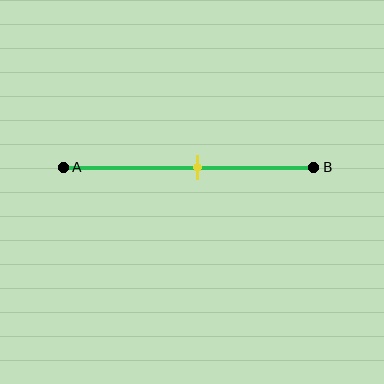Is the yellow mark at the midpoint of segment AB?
No, the mark is at about 55% from A, not at the 50% midpoint.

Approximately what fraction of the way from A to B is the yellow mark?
The yellow mark is approximately 55% of the way from A to B.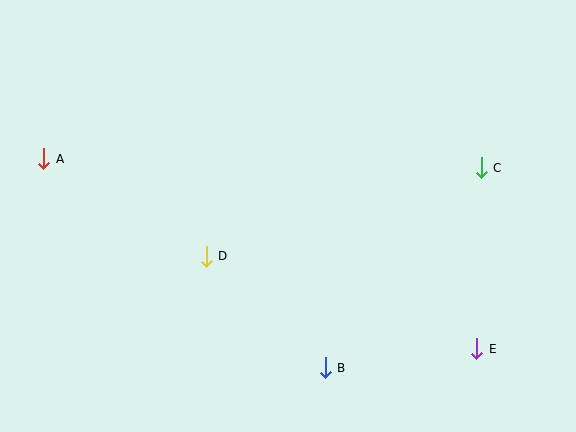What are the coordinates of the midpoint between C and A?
The midpoint between C and A is at (263, 163).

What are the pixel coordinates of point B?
Point B is at (325, 368).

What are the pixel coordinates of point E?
Point E is at (477, 349).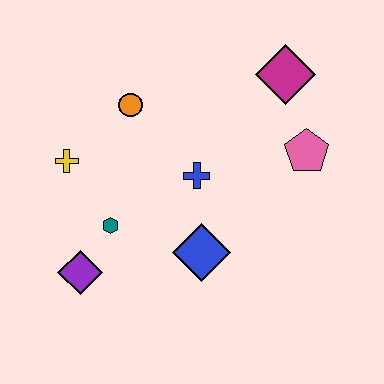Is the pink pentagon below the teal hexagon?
No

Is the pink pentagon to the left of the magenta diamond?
No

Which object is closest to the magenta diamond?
The pink pentagon is closest to the magenta diamond.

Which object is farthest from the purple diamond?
The magenta diamond is farthest from the purple diamond.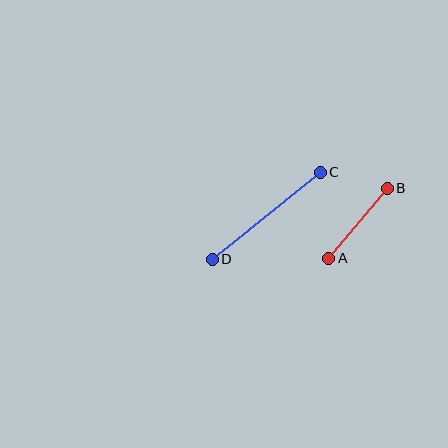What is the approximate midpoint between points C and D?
The midpoint is at approximately (266, 216) pixels.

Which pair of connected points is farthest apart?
Points C and D are farthest apart.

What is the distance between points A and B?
The distance is approximately 91 pixels.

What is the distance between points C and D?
The distance is approximately 139 pixels.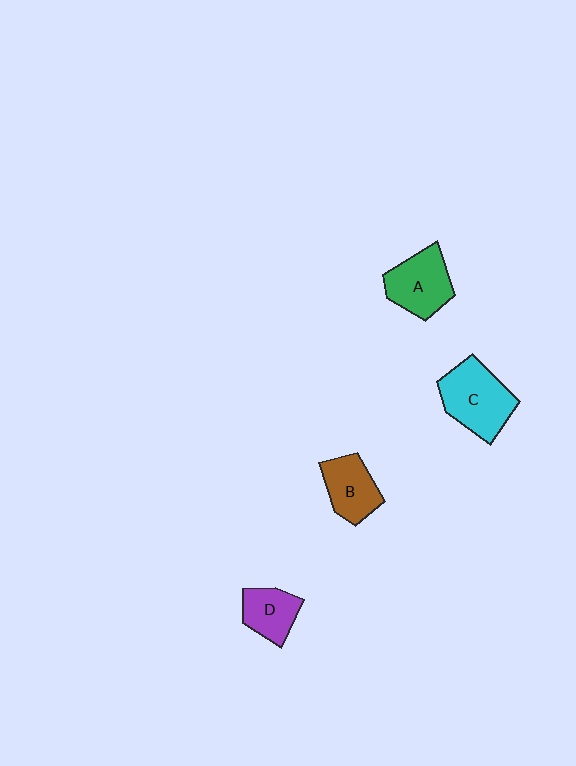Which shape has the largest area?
Shape C (cyan).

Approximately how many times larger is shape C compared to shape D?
Approximately 1.7 times.